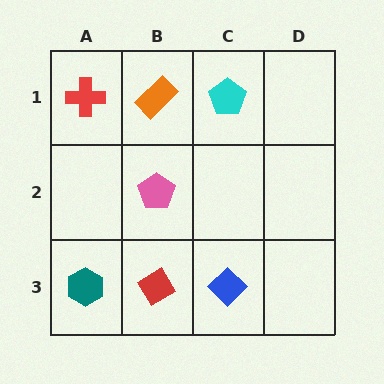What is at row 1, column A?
A red cross.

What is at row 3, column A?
A teal hexagon.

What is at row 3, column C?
A blue diamond.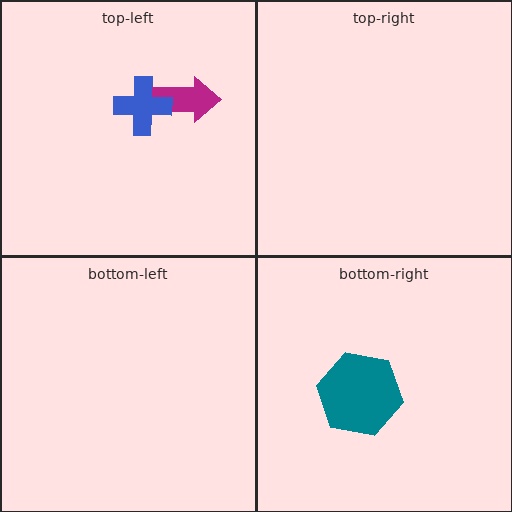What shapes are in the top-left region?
The magenta arrow, the blue cross.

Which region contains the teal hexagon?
The bottom-right region.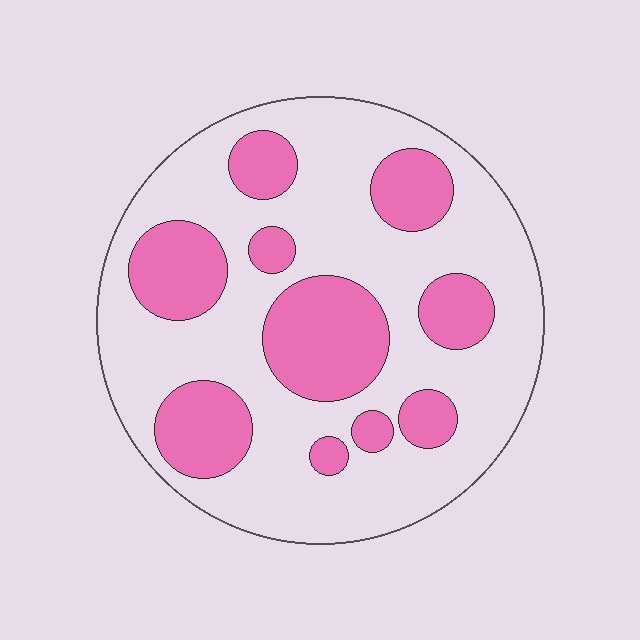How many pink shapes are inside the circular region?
10.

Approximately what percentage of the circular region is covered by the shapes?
Approximately 30%.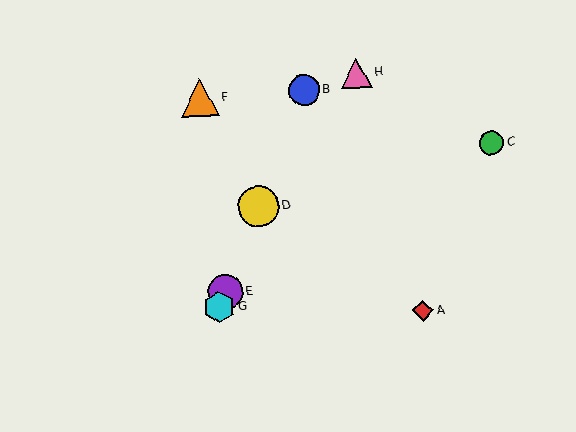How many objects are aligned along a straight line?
4 objects (B, D, E, G) are aligned along a straight line.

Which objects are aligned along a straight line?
Objects B, D, E, G are aligned along a straight line.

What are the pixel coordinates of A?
Object A is at (423, 311).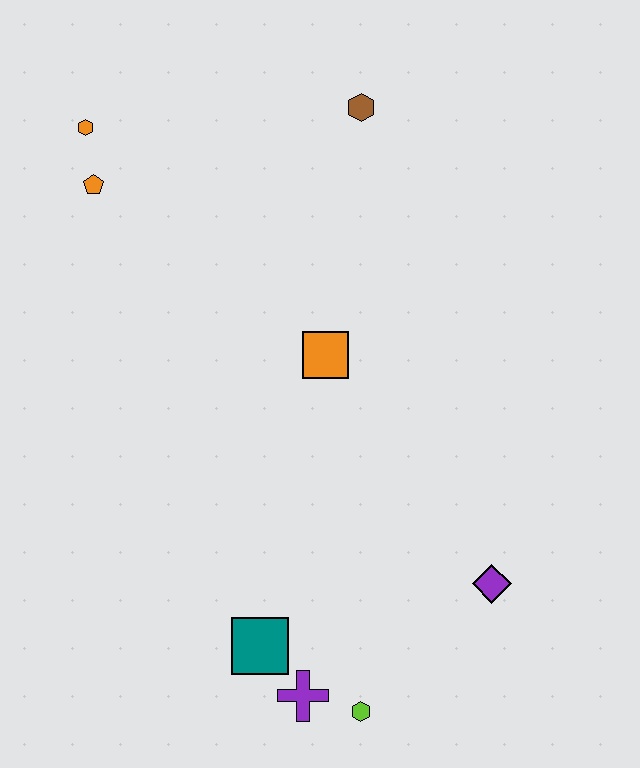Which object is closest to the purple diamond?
The lime hexagon is closest to the purple diamond.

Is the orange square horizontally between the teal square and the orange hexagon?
No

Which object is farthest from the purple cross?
The orange hexagon is farthest from the purple cross.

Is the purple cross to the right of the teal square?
Yes